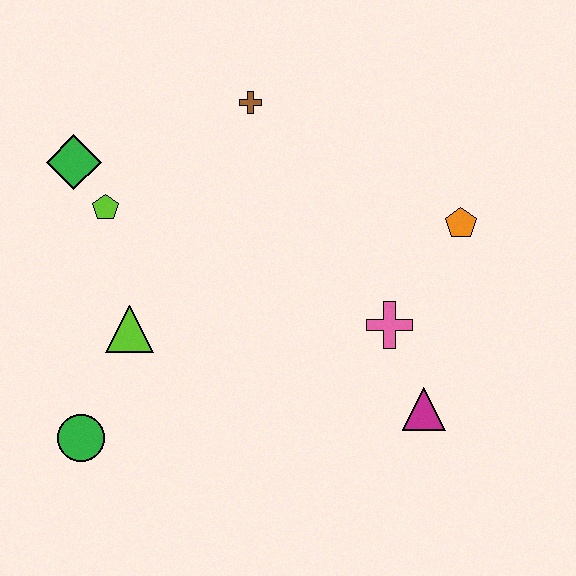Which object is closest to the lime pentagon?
The green diamond is closest to the lime pentagon.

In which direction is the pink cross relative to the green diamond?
The pink cross is to the right of the green diamond.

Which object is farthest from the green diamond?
The magenta triangle is farthest from the green diamond.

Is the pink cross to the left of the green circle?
No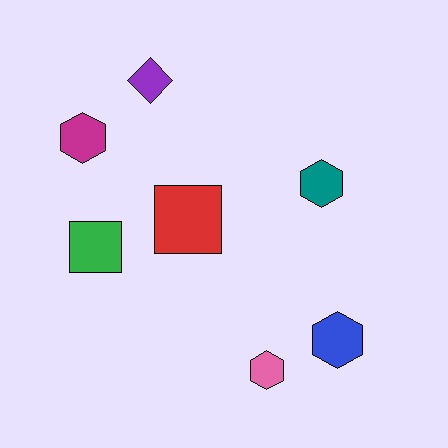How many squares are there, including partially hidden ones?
There are 2 squares.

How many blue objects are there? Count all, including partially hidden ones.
There is 1 blue object.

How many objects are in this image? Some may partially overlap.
There are 7 objects.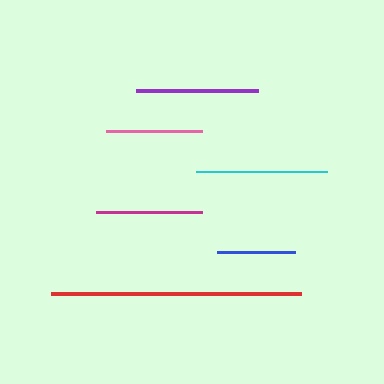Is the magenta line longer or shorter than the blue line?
The magenta line is longer than the blue line.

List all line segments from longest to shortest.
From longest to shortest: red, cyan, purple, magenta, pink, blue.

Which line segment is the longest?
The red line is the longest at approximately 250 pixels.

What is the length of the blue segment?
The blue segment is approximately 77 pixels long.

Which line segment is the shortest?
The blue line is the shortest at approximately 77 pixels.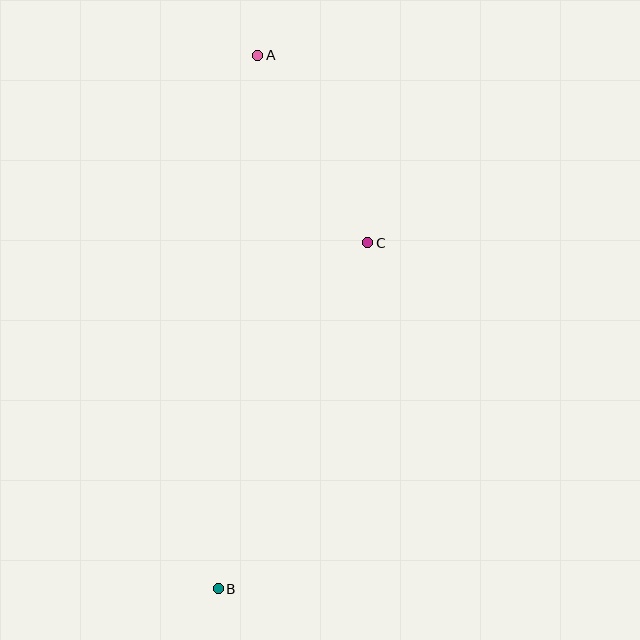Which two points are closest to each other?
Points A and C are closest to each other.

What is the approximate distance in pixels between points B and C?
The distance between B and C is approximately 377 pixels.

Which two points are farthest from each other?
Points A and B are farthest from each other.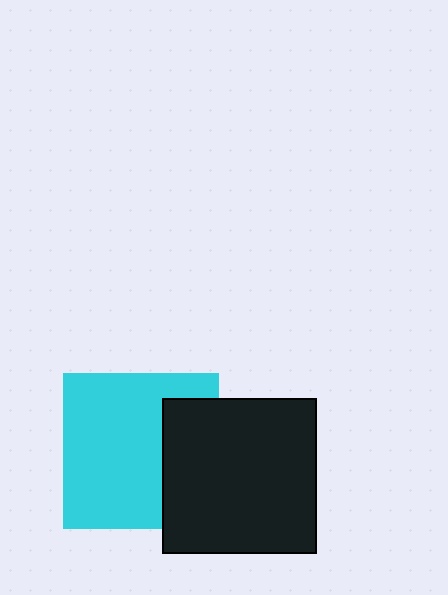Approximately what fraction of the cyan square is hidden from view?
Roughly 31% of the cyan square is hidden behind the black square.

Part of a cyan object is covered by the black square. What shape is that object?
It is a square.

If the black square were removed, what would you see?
You would see the complete cyan square.